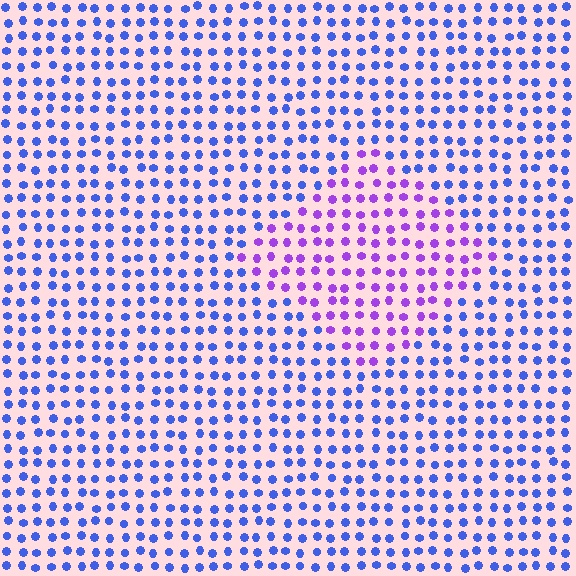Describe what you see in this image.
The image is filled with small blue elements in a uniform arrangement. A diamond-shaped region is visible where the elements are tinted to a slightly different hue, forming a subtle color boundary.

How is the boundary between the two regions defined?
The boundary is defined purely by a slight shift in hue (about 47 degrees). Spacing, size, and orientation are identical on both sides.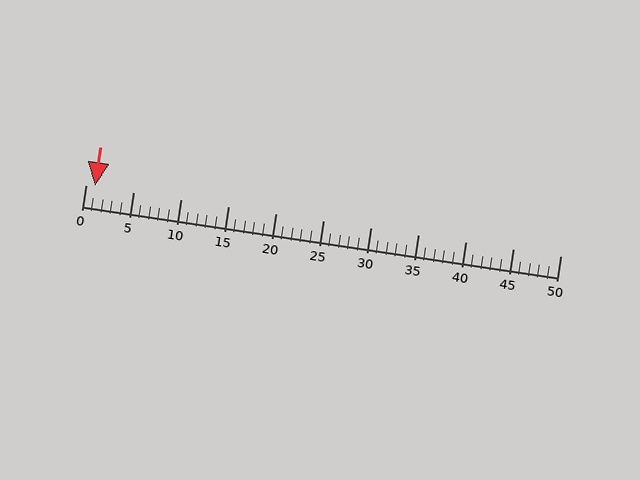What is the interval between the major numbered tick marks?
The major tick marks are spaced 5 units apart.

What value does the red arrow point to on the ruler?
The red arrow points to approximately 1.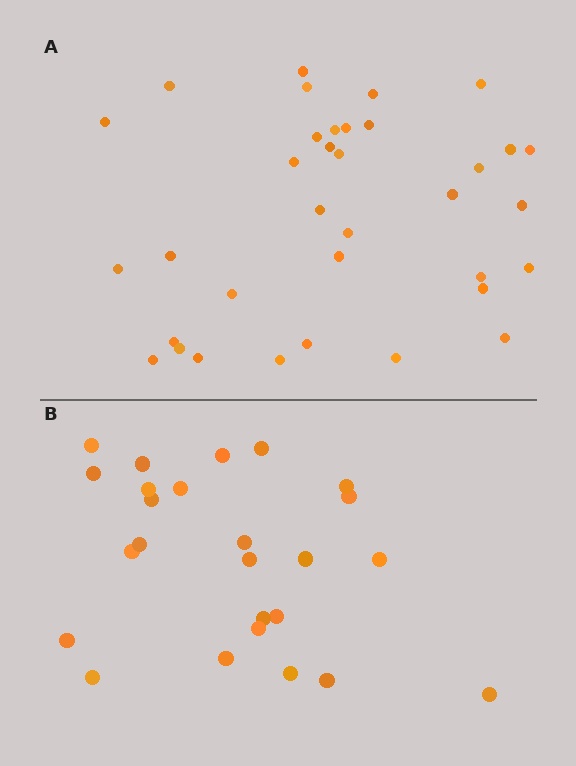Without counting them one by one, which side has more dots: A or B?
Region A (the top region) has more dots.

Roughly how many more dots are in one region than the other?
Region A has roughly 10 or so more dots than region B.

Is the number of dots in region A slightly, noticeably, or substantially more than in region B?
Region A has noticeably more, but not dramatically so. The ratio is roughly 1.4 to 1.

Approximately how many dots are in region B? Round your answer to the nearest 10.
About 20 dots. (The exact count is 25, which rounds to 20.)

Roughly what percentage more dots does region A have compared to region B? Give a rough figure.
About 40% more.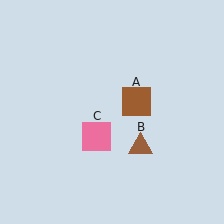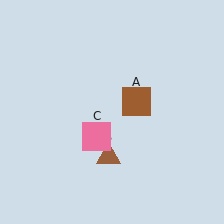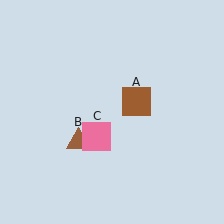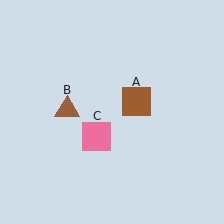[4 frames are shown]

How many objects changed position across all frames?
1 object changed position: brown triangle (object B).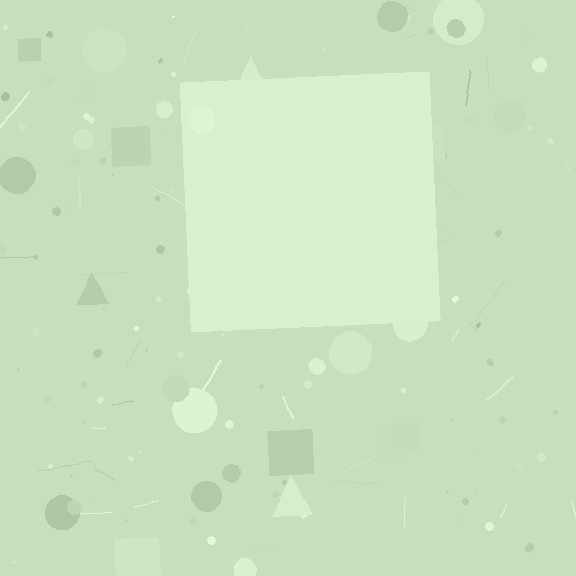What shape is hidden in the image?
A square is hidden in the image.